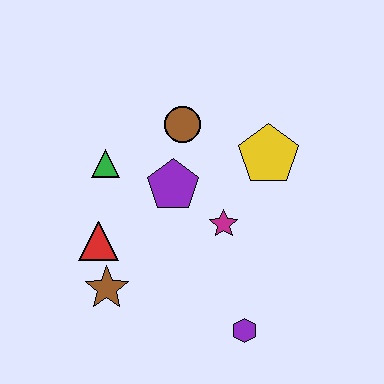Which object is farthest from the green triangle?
The purple hexagon is farthest from the green triangle.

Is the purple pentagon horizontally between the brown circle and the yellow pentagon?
No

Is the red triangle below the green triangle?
Yes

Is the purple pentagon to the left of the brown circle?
Yes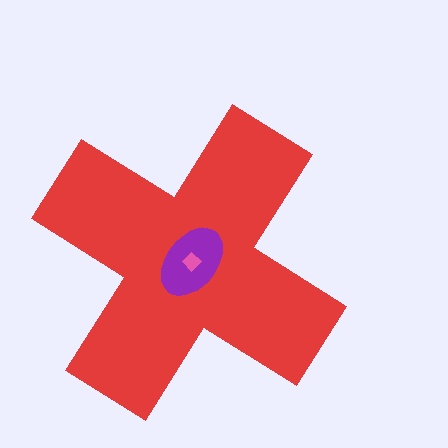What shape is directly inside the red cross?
The purple ellipse.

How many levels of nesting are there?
3.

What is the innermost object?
The pink diamond.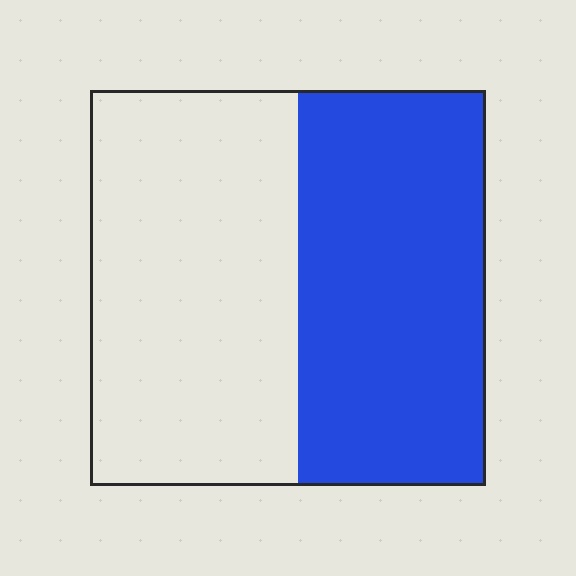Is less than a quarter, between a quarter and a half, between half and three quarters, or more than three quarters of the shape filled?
Between a quarter and a half.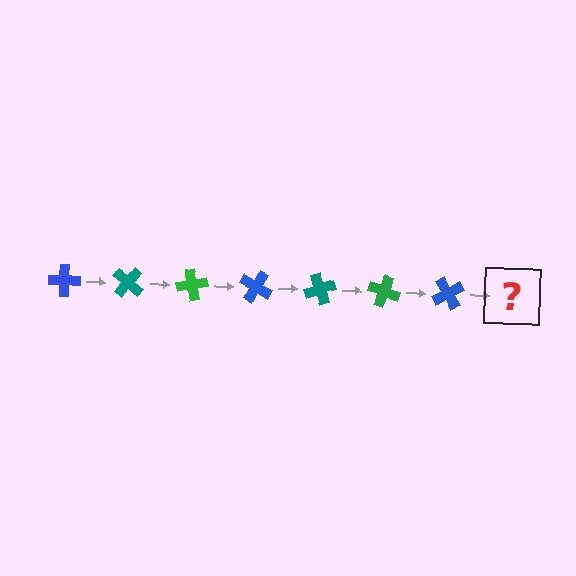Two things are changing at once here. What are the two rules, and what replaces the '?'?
The two rules are that it rotates 40 degrees each step and the color cycles through blue, teal, and green. The '?' should be a teal cross, rotated 280 degrees from the start.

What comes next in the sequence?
The next element should be a teal cross, rotated 280 degrees from the start.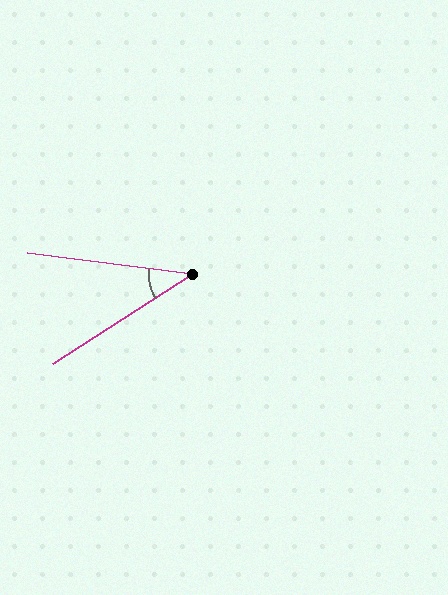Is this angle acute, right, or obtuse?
It is acute.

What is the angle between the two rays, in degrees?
Approximately 40 degrees.